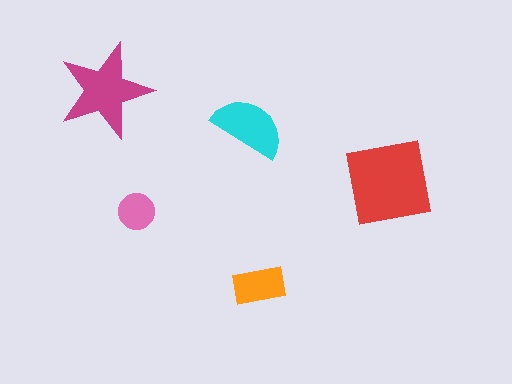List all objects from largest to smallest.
The red square, the magenta star, the cyan semicircle, the orange rectangle, the pink circle.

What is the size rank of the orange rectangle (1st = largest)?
4th.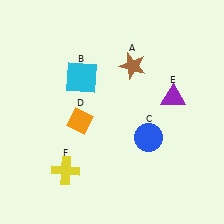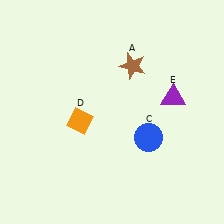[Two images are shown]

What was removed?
The cyan square (B), the yellow cross (F) were removed in Image 2.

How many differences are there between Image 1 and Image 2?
There are 2 differences between the two images.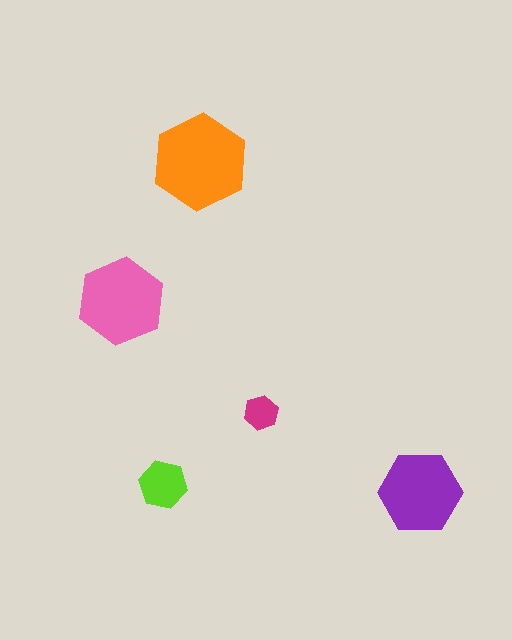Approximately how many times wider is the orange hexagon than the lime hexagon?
About 2 times wider.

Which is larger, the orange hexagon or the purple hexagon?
The orange one.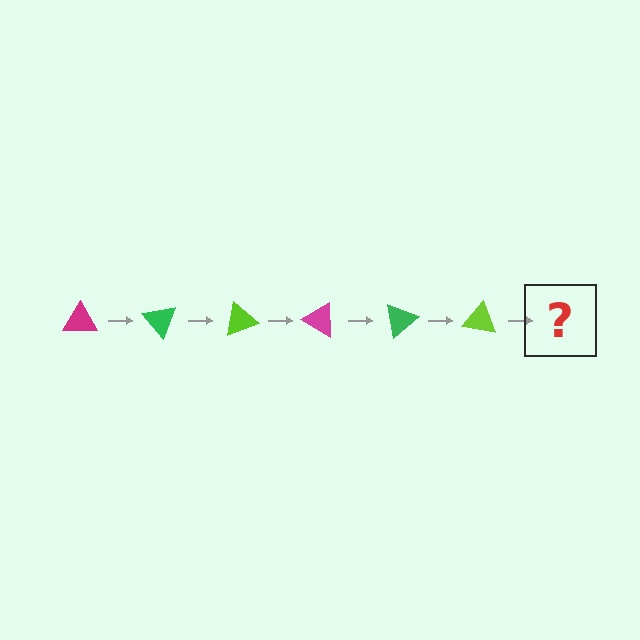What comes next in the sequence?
The next element should be a magenta triangle, rotated 300 degrees from the start.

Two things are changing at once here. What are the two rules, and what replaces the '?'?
The two rules are that it rotates 50 degrees each step and the color cycles through magenta, green, and lime. The '?' should be a magenta triangle, rotated 300 degrees from the start.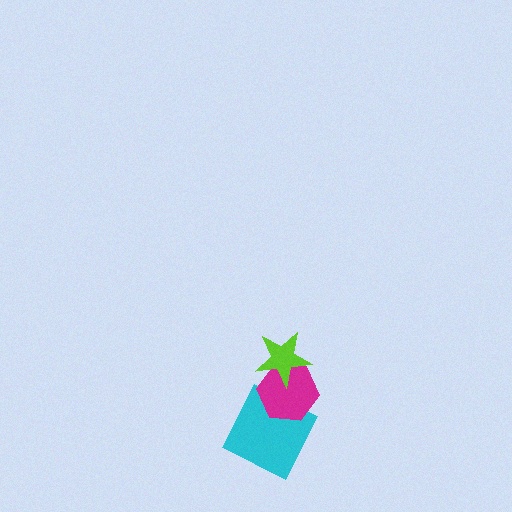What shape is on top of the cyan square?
The magenta hexagon is on top of the cyan square.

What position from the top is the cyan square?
The cyan square is 3rd from the top.